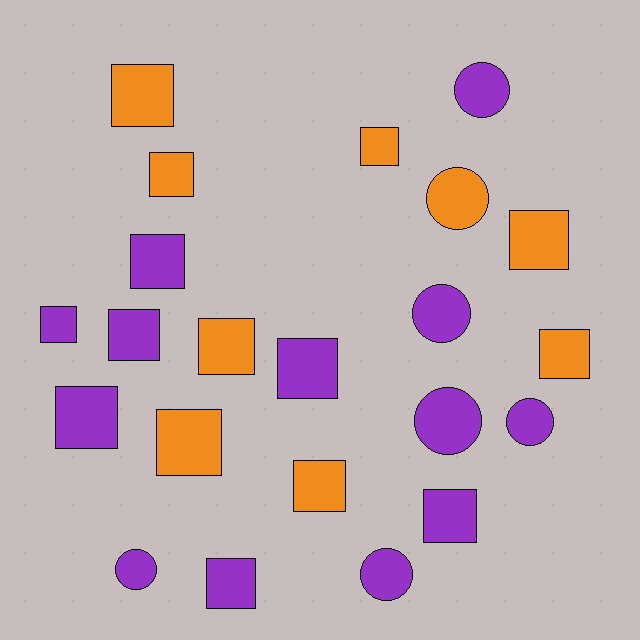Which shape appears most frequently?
Square, with 15 objects.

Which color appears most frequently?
Purple, with 13 objects.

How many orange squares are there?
There are 8 orange squares.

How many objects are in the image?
There are 22 objects.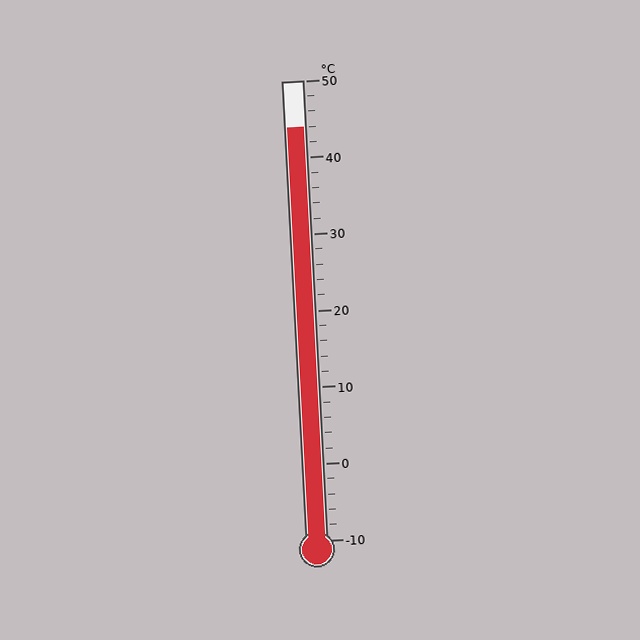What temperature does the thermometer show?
The thermometer shows approximately 44°C.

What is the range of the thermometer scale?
The thermometer scale ranges from -10°C to 50°C.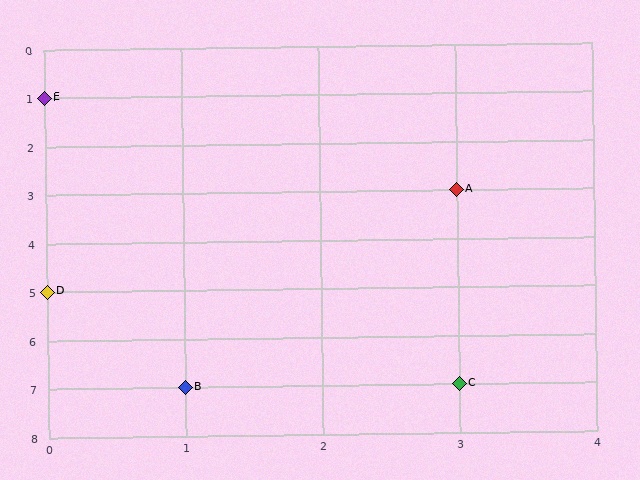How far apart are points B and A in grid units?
Points B and A are 2 columns and 4 rows apart (about 4.5 grid units diagonally).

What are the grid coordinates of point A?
Point A is at grid coordinates (3, 3).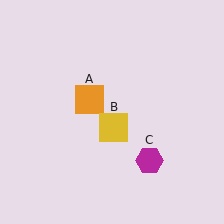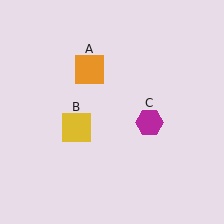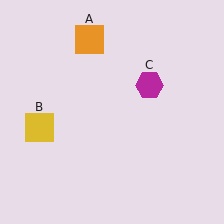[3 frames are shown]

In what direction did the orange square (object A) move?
The orange square (object A) moved up.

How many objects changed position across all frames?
3 objects changed position: orange square (object A), yellow square (object B), magenta hexagon (object C).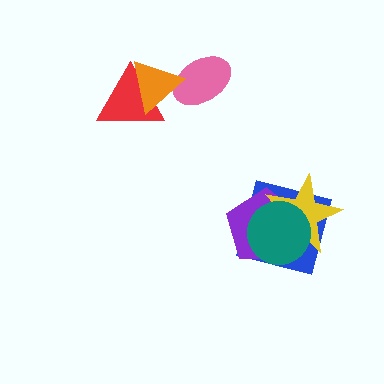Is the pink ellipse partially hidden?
Yes, it is partially covered by another shape.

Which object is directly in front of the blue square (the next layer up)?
The purple pentagon is directly in front of the blue square.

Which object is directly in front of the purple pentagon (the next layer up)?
The yellow star is directly in front of the purple pentagon.